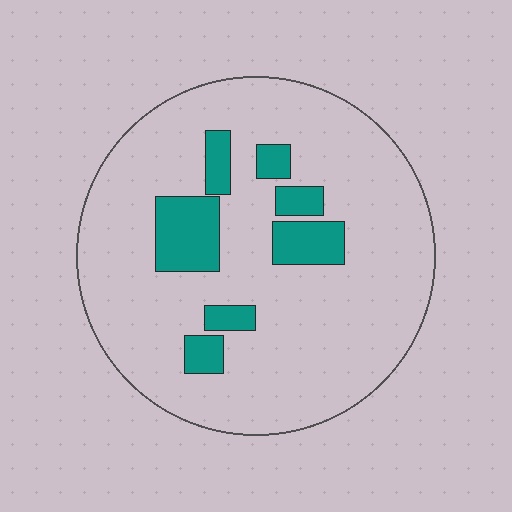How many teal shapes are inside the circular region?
7.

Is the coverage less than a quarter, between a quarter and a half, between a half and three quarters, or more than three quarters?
Less than a quarter.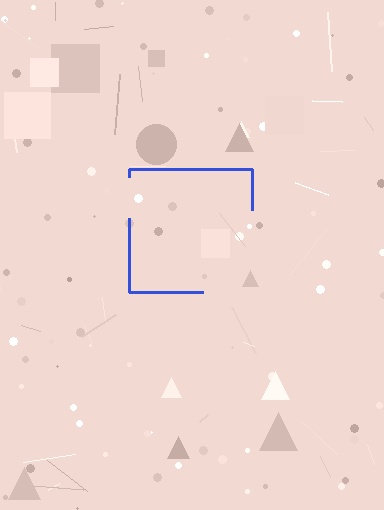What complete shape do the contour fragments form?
The contour fragments form a square.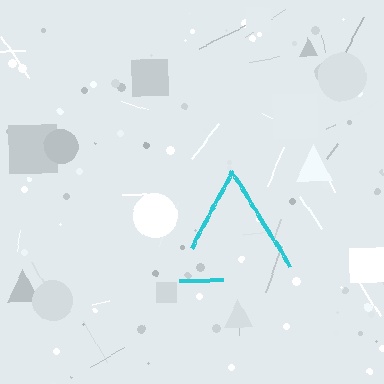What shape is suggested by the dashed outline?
The dashed outline suggests a triangle.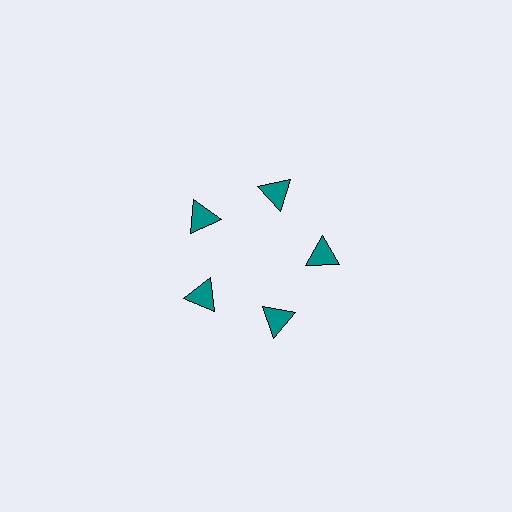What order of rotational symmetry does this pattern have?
This pattern has 5-fold rotational symmetry.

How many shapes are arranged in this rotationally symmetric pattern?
There are 5 shapes, arranged in 5 groups of 1.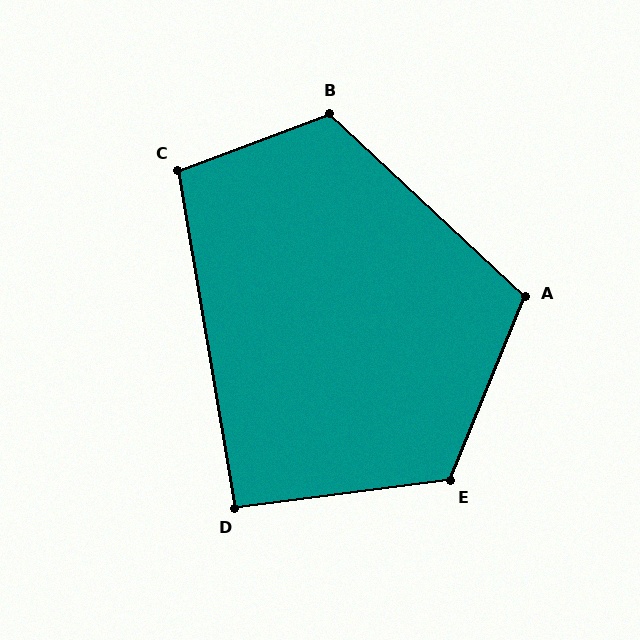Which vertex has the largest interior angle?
E, at approximately 119 degrees.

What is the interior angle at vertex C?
Approximately 101 degrees (obtuse).